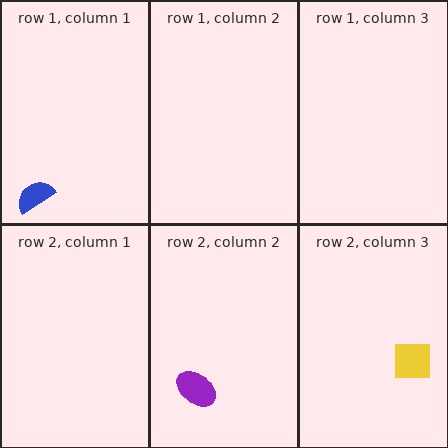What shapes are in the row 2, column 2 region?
The purple ellipse.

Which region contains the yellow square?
The row 2, column 3 region.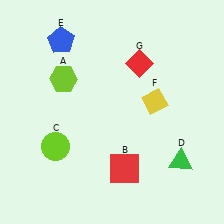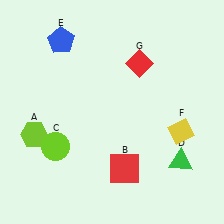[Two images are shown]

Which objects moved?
The objects that moved are: the lime hexagon (A), the yellow diamond (F).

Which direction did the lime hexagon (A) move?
The lime hexagon (A) moved down.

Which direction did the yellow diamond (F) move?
The yellow diamond (F) moved down.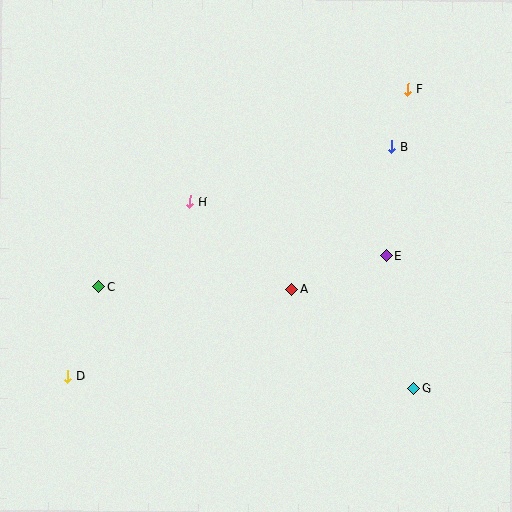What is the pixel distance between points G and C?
The distance between G and C is 331 pixels.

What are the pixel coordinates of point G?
Point G is at (413, 389).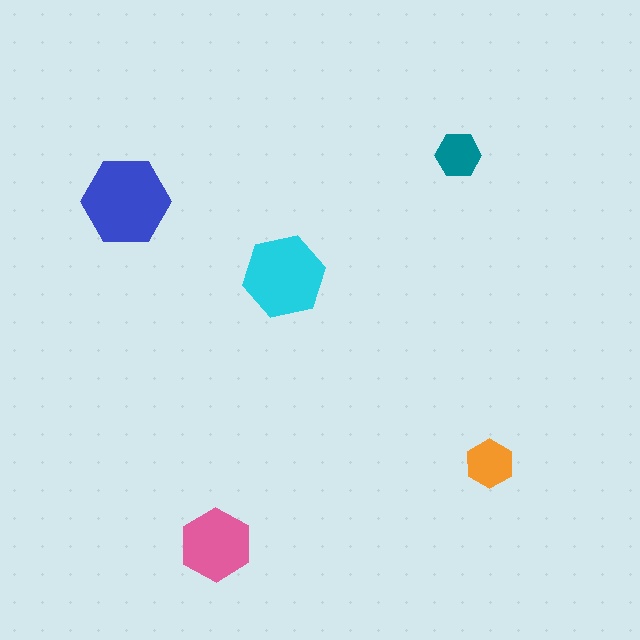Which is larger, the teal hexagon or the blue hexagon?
The blue one.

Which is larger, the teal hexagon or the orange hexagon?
The orange one.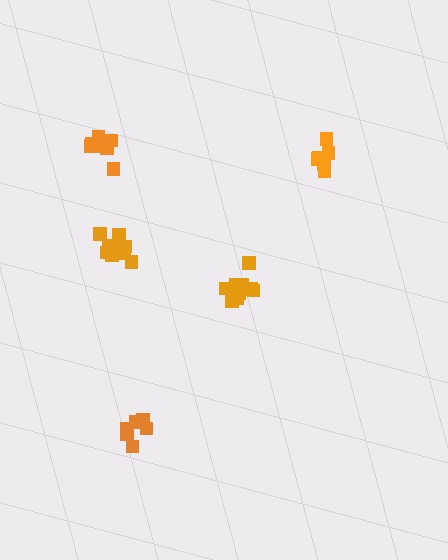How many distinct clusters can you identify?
There are 5 distinct clusters.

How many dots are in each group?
Group 1: 7 dots, Group 2: 8 dots, Group 3: 7 dots, Group 4: 11 dots, Group 5: 11 dots (44 total).